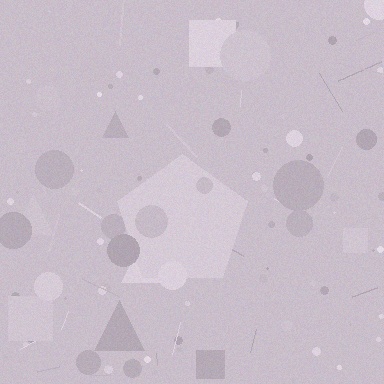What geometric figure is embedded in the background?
A pentagon is embedded in the background.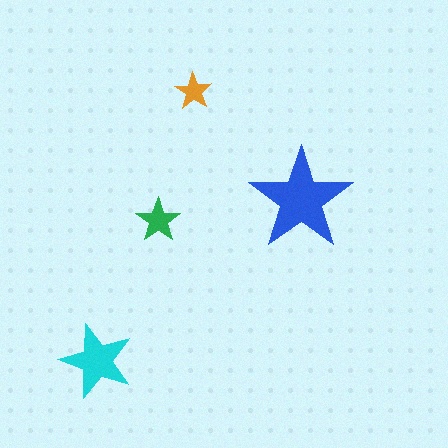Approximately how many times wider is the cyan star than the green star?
About 1.5 times wider.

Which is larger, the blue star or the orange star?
The blue one.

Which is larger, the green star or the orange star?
The green one.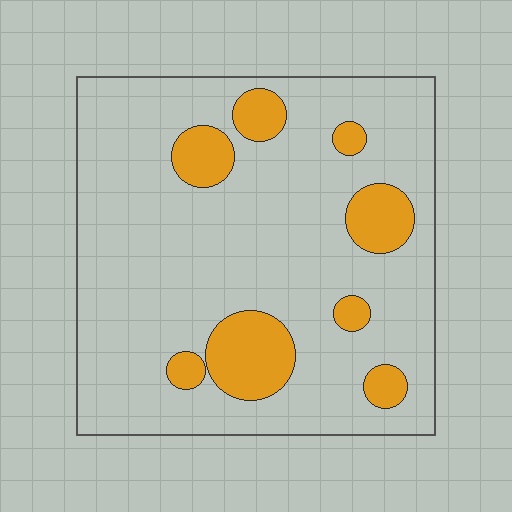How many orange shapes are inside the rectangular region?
8.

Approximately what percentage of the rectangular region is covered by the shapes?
Approximately 15%.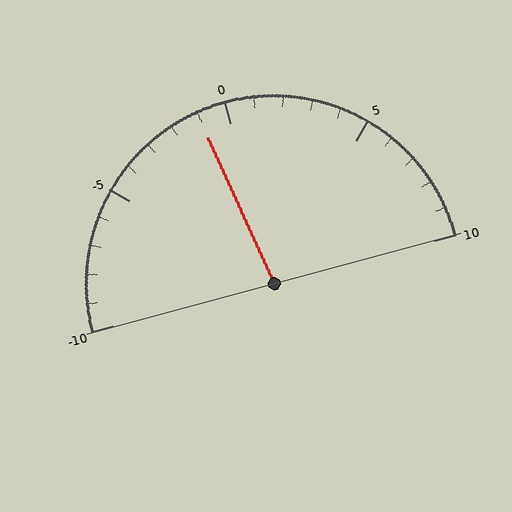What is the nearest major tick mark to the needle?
The nearest major tick mark is 0.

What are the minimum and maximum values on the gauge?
The gauge ranges from -10 to 10.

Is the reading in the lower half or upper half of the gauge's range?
The reading is in the lower half of the range (-10 to 10).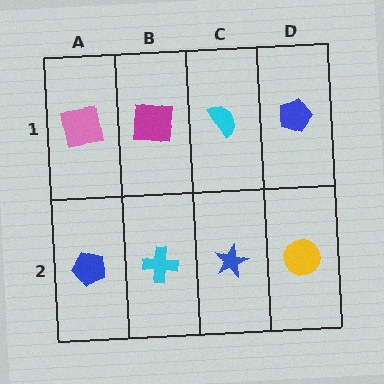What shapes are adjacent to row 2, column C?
A cyan semicircle (row 1, column C), a cyan cross (row 2, column B), a yellow circle (row 2, column D).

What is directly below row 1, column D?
A yellow circle.